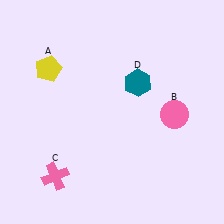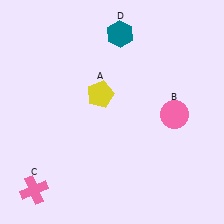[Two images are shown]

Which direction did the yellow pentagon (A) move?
The yellow pentagon (A) moved right.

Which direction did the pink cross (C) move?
The pink cross (C) moved left.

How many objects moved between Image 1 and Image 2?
3 objects moved between the two images.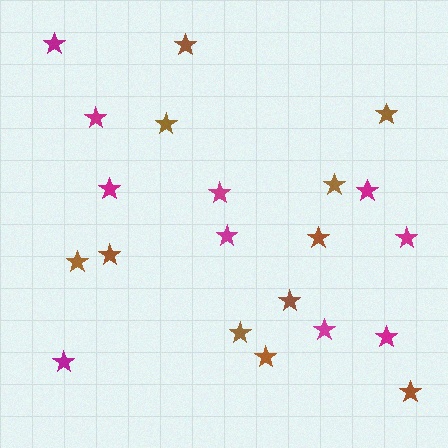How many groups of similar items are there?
There are 2 groups: one group of magenta stars (10) and one group of brown stars (11).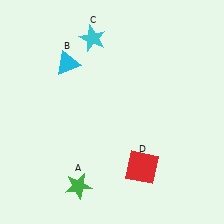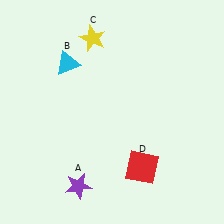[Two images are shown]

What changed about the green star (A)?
In Image 1, A is green. In Image 2, it changed to purple.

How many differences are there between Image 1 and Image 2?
There are 2 differences between the two images.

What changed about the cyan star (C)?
In Image 1, C is cyan. In Image 2, it changed to yellow.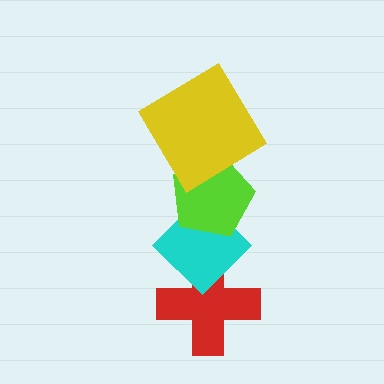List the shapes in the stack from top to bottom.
From top to bottom: the yellow diamond, the lime pentagon, the cyan diamond, the red cross.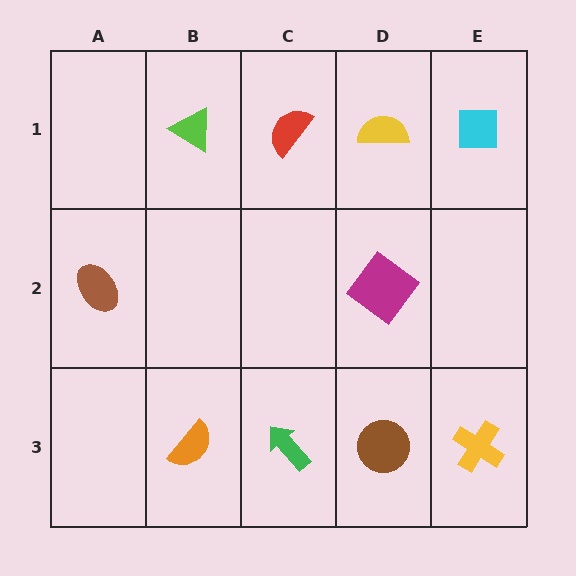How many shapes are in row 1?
4 shapes.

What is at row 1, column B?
A lime triangle.